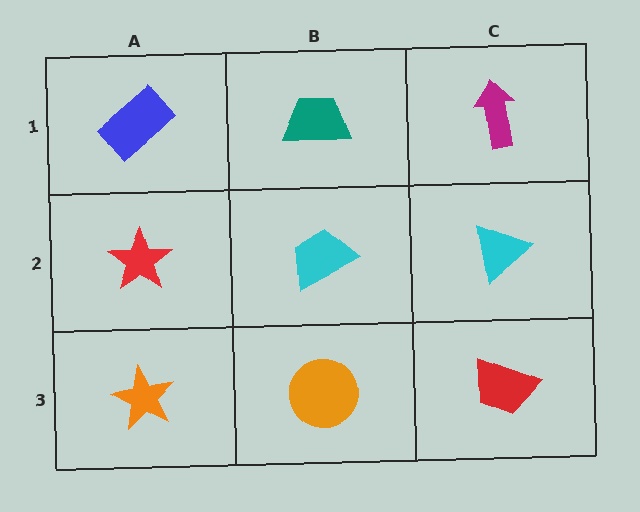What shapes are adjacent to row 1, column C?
A cyan triangle (row 2, column C), a teal trapezoid (row 1, column B).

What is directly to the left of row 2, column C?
A cyan trapezoid.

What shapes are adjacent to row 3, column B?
A cyan trapezoid (row 2, column B), an orange star (row 3, column A), a red trapezoid (row 3, column C).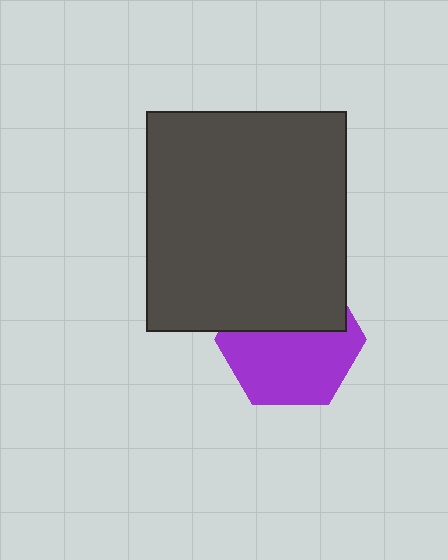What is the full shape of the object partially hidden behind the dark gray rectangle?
The partially hidden object is a purple hexagon.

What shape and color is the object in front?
The object in front is a dark gray rectangle.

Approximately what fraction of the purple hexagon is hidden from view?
Roughly 41% of the purple hexagon is hidden behind the dark gray rectangle.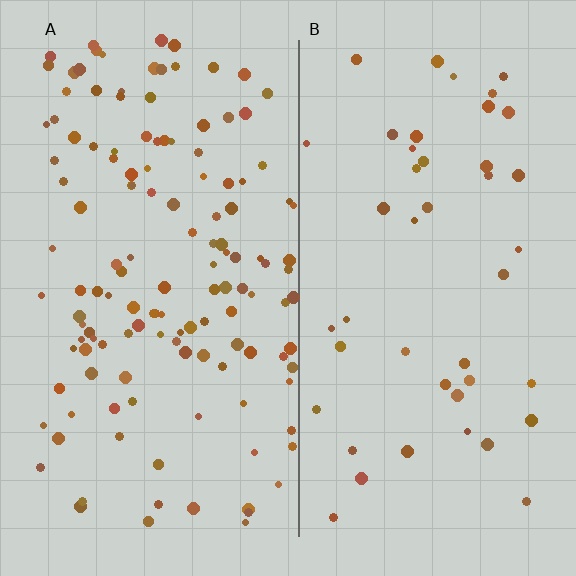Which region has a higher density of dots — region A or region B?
A (the left).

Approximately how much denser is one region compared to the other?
Approximately 3.1× — region A over region B.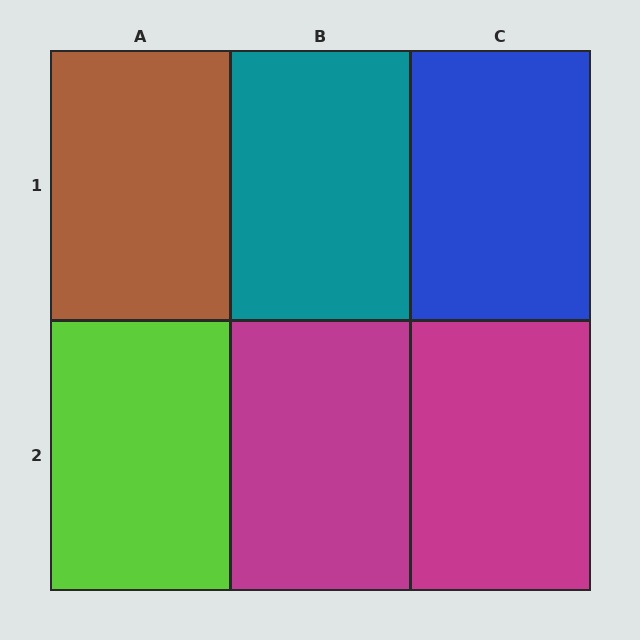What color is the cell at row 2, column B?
Magenta.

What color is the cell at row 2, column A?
Lime.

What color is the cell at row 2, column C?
Magenta.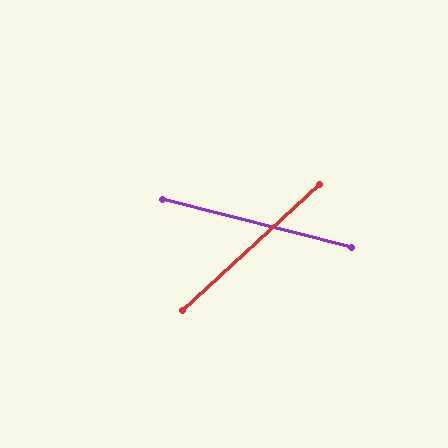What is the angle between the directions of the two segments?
Approximately 57 degrees.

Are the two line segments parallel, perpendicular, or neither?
Neither parallel nor perpendicular — they differ by about 57°.